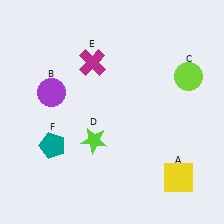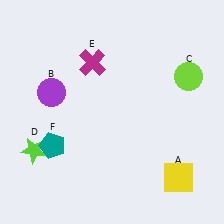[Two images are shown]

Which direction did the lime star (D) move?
The lime star (D) moved left.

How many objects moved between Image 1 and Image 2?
1 object moved between the two images.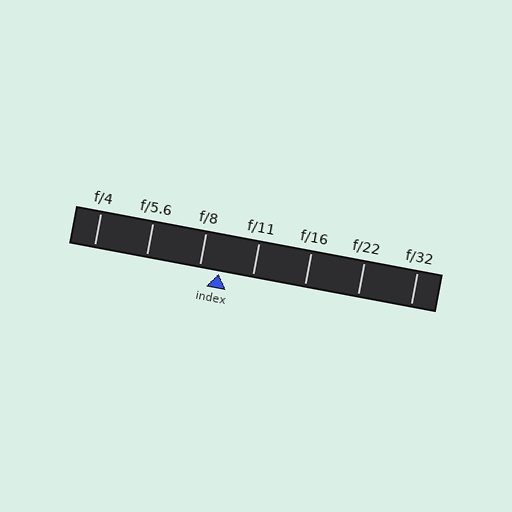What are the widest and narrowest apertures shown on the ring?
The widest aperture shown is f/4 and the narrowest is f/32.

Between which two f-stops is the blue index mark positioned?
The index mark is between f/8 and f/11.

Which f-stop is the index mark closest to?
The index mark is closest to f/8.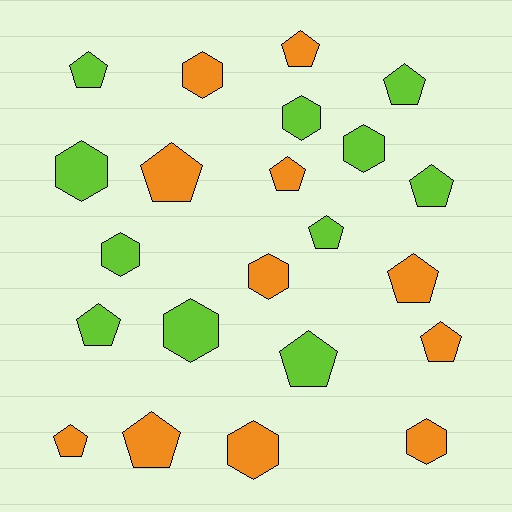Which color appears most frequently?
Orange, with 11 objects.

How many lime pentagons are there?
There are 6 lime pentagons.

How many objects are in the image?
There are 22 objects.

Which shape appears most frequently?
Pentagon, with 13 objects.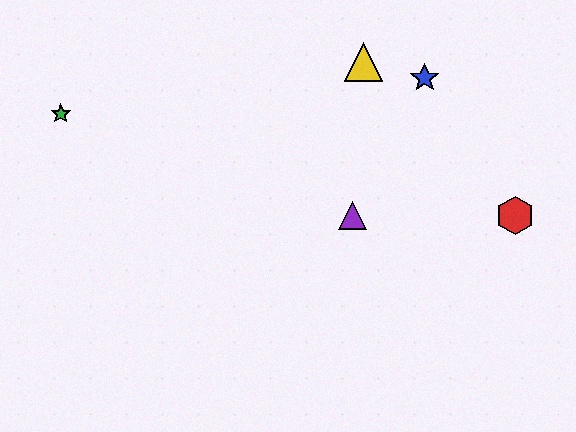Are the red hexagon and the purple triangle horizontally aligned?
Yes, both are at y≈215.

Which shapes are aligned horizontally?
The red hexagon, the purple triangle are aligned horizontally.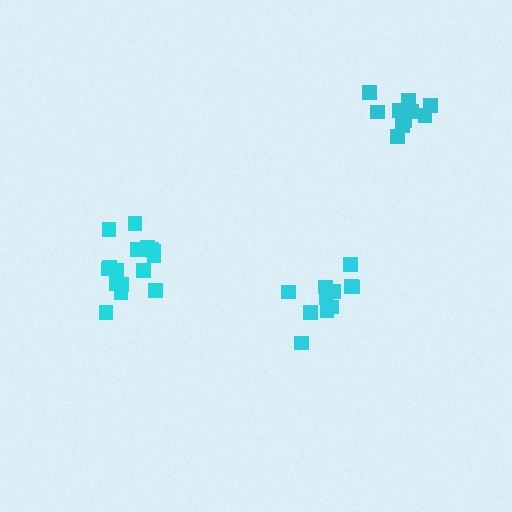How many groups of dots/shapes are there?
There are 3 groups.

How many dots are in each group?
Group 1: 16 dots, Group 2: 11 dots, Group 3: 11 dots (38 total).